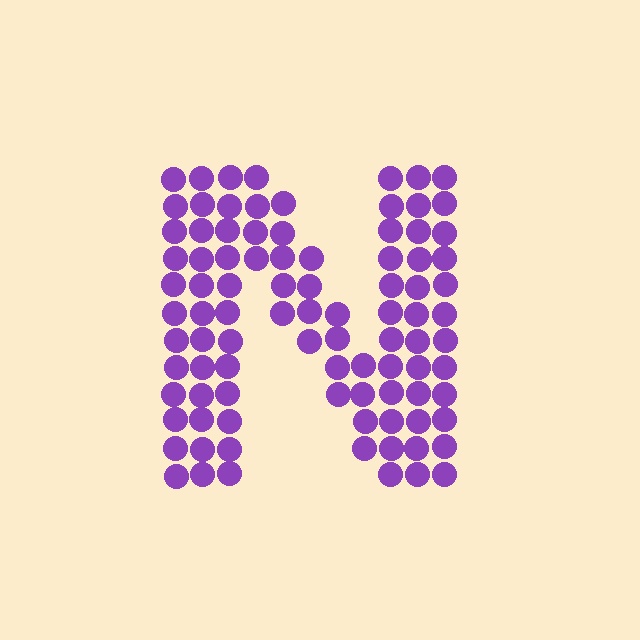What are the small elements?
The small elements are circles.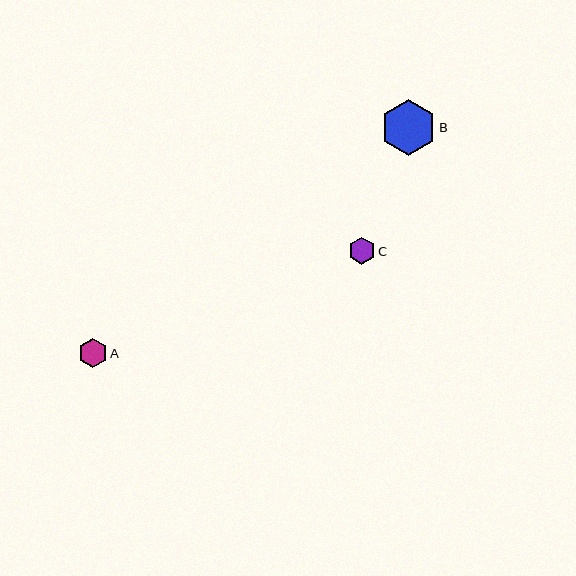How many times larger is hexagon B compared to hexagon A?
Hexagon B is approximately 1.9 times the size of hexagon A.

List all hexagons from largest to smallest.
From largest to smallest: B, A, C.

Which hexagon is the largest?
Hexagon B is the largest with a size of approximately 56 pixels.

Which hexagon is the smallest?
Hexagon C is the smallest with a size of approximately 27 pixels.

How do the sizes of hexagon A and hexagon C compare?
Hexagon A and hexagon C are approximately the same size.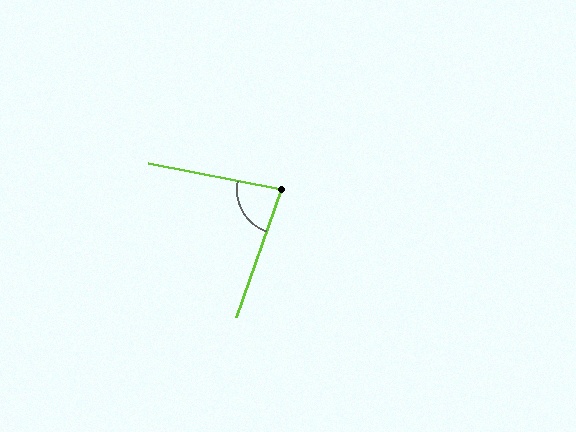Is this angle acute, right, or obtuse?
It is acute.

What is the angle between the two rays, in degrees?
Approximately 82 degrees.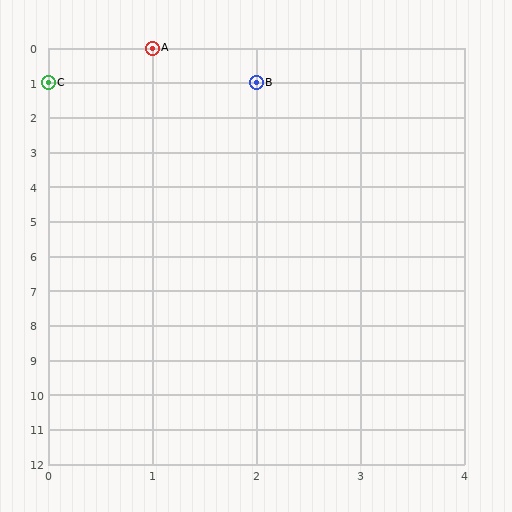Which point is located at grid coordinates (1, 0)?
Point A is at (1, 0).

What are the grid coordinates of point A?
Point A is at grid coordinates (1, 0).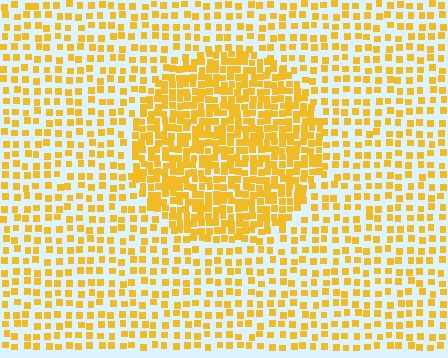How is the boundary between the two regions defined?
The boundary is defined by a change in element density (approximately 2.1x ratio). All elements are the same color, size, and shape.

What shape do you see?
I see a circle.